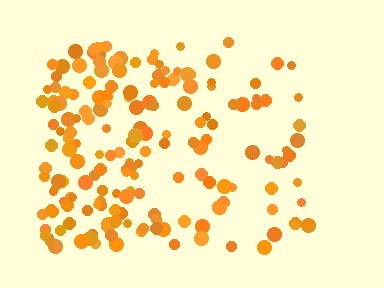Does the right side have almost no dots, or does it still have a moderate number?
Still a moderate number, just noticeably fewer than the left.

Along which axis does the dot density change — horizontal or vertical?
Horizontal.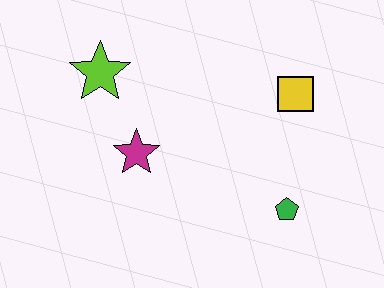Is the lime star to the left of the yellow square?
Yes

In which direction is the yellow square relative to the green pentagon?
The yellow square is above the green pentagon.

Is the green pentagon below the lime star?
Yes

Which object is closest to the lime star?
The magenta star is closest to the lime star.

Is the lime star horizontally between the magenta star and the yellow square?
No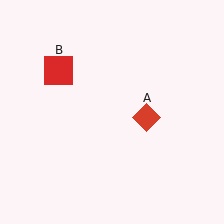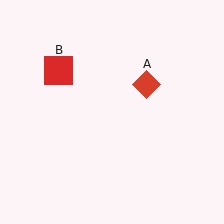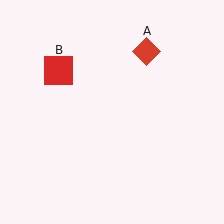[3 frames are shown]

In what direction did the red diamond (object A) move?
The red diamond (object A) moved up.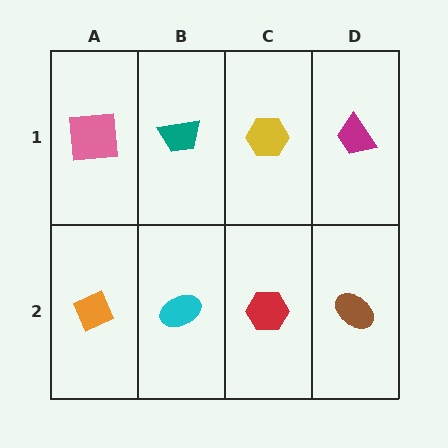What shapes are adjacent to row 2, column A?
A pink square (row 1, column A), a cyan ellipse (row 2, column B).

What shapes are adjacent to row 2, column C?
A yellow hexagon (row 1, column C), a cyan ellipse (row 2, column B), a brown ellipse (row 2, column D).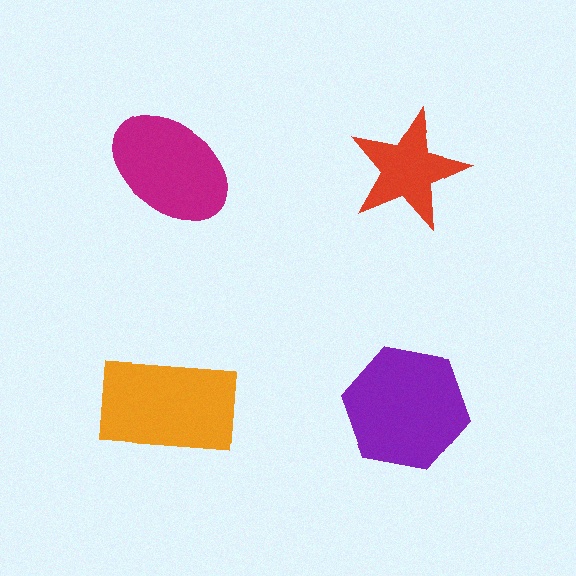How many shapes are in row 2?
2 shapes.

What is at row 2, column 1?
An orange rectangle.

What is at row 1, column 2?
A red star.